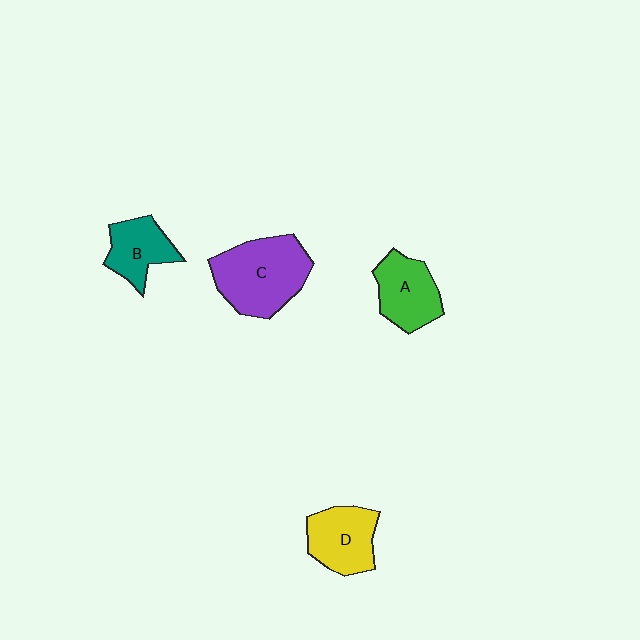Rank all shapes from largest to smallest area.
From largest to smallest: C (purple), D (yellow), A (green), B (teal).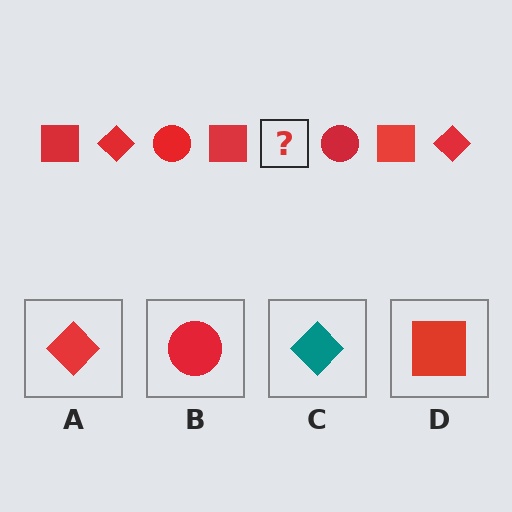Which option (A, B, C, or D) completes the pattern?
A.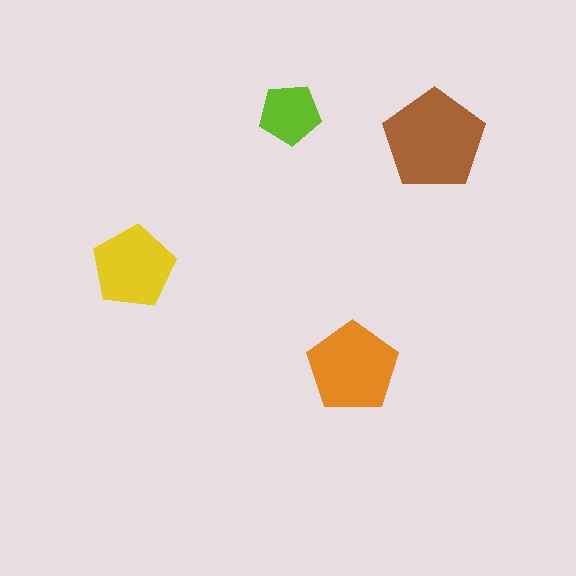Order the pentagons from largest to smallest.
the brown one, the orange one, the yellow one, the lime one.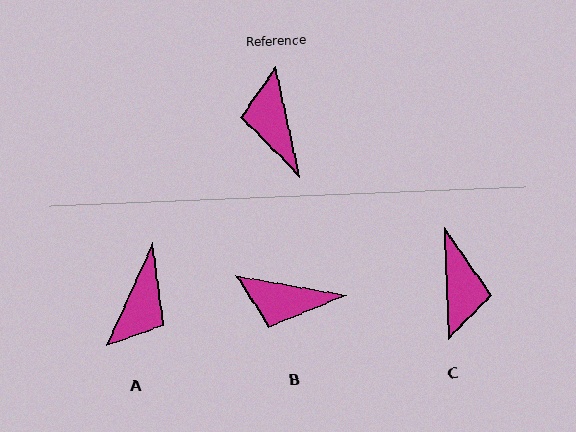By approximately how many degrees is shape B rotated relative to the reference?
Approximately 68 degrees counter-clockwise.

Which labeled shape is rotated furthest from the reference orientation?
C, about 170 degrees away.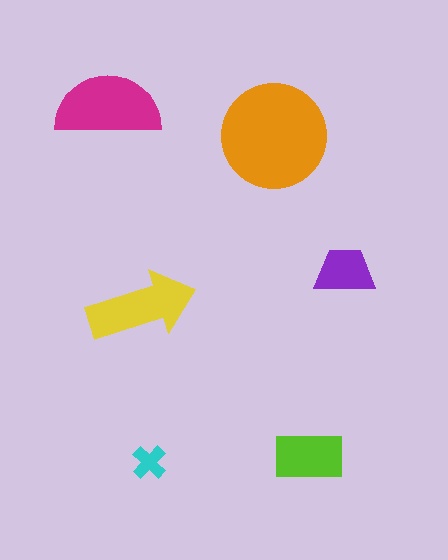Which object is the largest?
The orange circle.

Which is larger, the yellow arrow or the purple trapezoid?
The yellow arrow.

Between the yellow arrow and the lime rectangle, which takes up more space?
The yellow arrow.